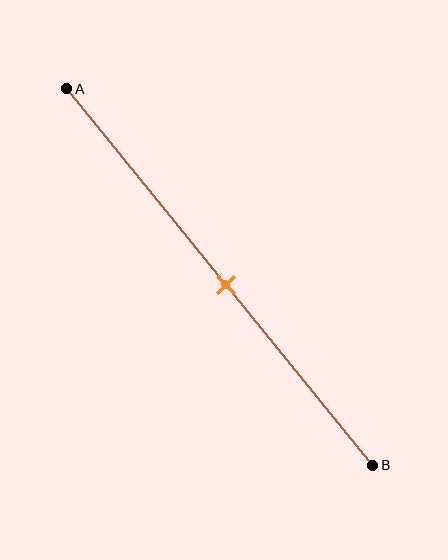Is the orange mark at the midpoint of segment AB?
Yes, the mark is approximately at the midpoint.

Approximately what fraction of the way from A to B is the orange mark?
The orange mark is approximately 50% of the way from A to B.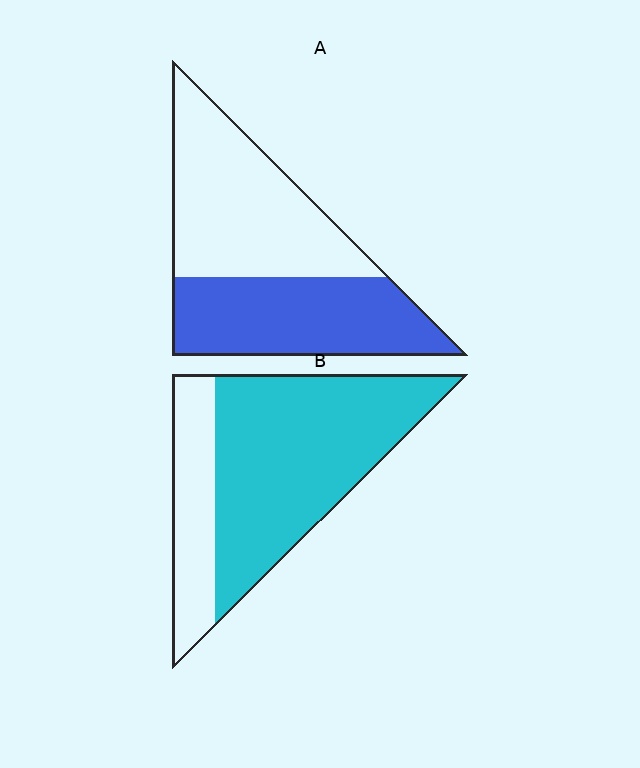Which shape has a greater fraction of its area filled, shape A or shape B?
Shape B.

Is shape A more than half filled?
Roughly half.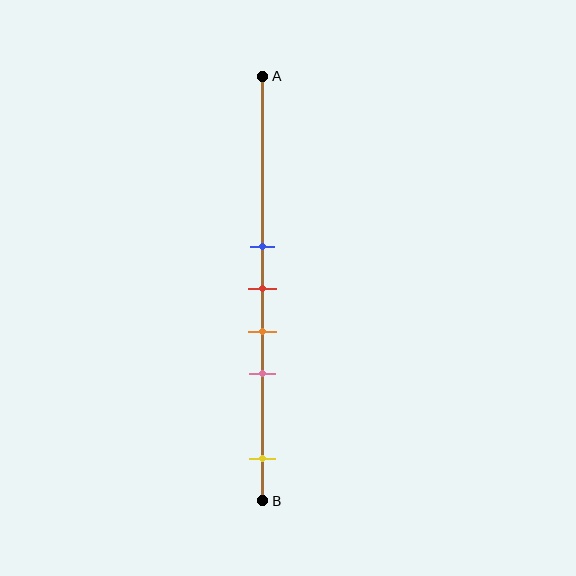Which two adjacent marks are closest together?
The blue and red marks are the closest adjacent pair.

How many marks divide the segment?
There are 5 marks dividing the segment.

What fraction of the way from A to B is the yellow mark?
The yellow mark is approximately 90% (0.9) of the way from A to B.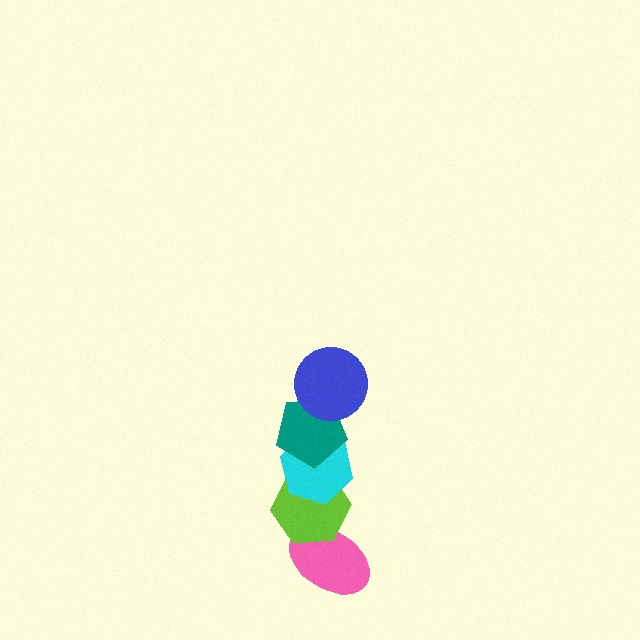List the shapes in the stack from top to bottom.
From top to bottom: the blue circle, the teal pentagon, the cyan hexagon, the lime hexagon, the pink ellipse.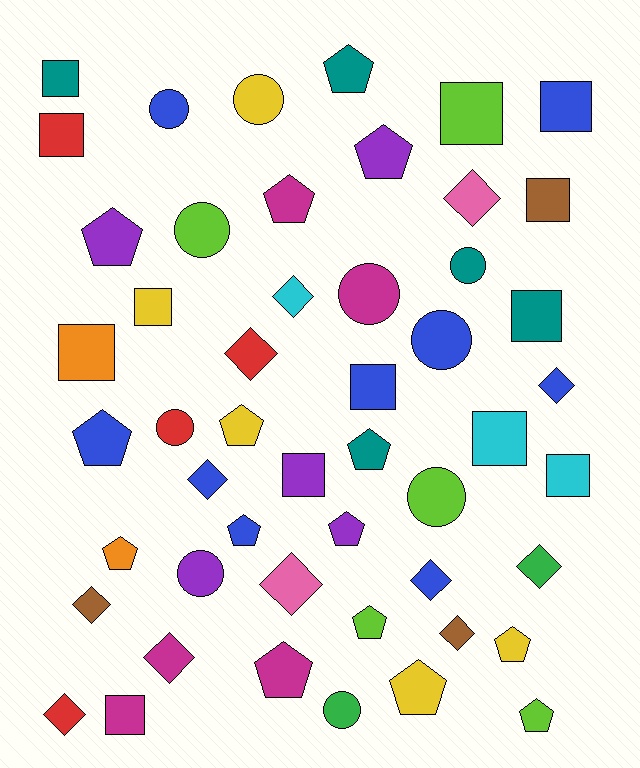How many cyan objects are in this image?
There are 3 cyan objects.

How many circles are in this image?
There are 10 circles.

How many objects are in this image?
There are 50 objects.